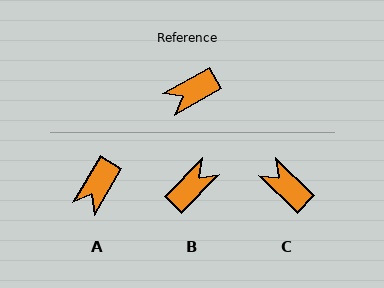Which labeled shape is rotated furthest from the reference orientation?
B, about 163 degrees away.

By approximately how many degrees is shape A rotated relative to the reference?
Approximately 30 degrees counter-clockwise.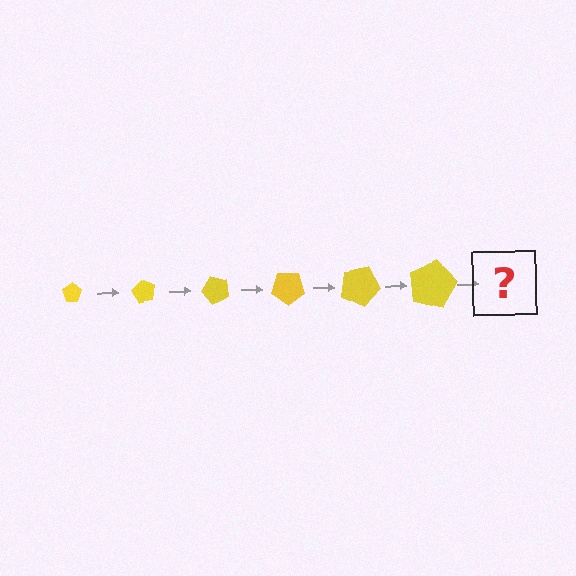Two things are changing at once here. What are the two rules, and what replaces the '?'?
The two rules are that the pentagon grows larger each step and it rotates 60 degrees each step. The '?' should be a pentagon, larger than the previous one and rotated 360 degrees from the start.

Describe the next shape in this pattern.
It should be a pentagon, larger than the previous one and rotated 360 degrees from the start.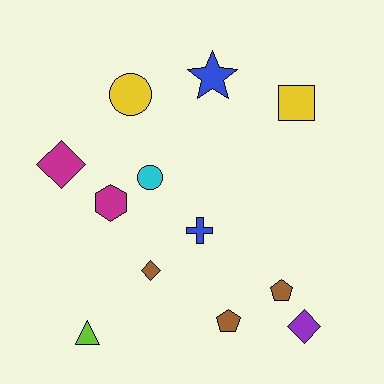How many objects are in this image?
There are 12 objects.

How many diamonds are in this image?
There are 3 diamonds.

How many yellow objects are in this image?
There are 2 yellow objects.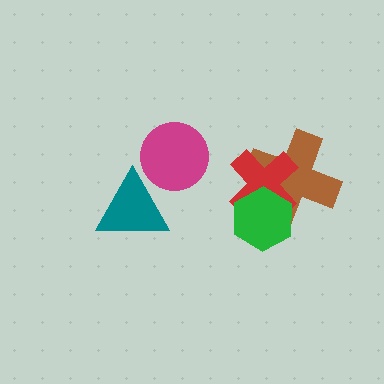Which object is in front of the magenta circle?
The teal triangle is in front of the magenta circle.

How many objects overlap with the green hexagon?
2 objects overlap with the green hexagon.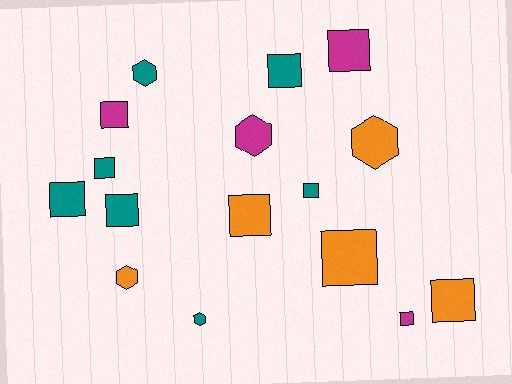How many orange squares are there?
There are 3 orange squares.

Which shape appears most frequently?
Square, with 11 objects.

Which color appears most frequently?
Teal, with 7 objects.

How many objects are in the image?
There are 16 objects.